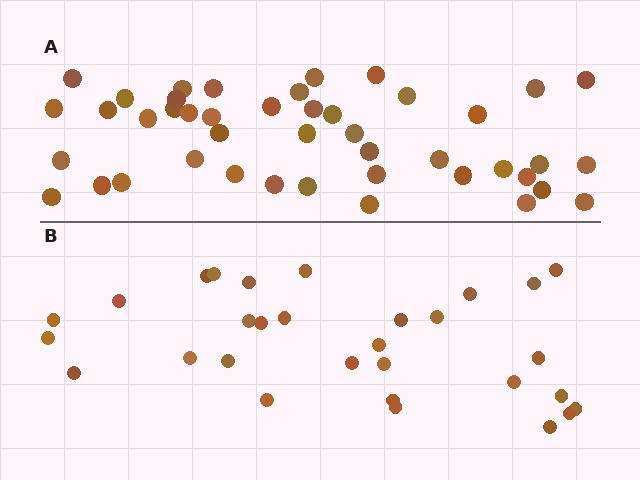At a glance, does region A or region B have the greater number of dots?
Region A (the top region) has more dots.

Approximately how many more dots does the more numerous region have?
Region A has approximately 15 more dots than region B.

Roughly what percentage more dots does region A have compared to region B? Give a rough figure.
About 45% more.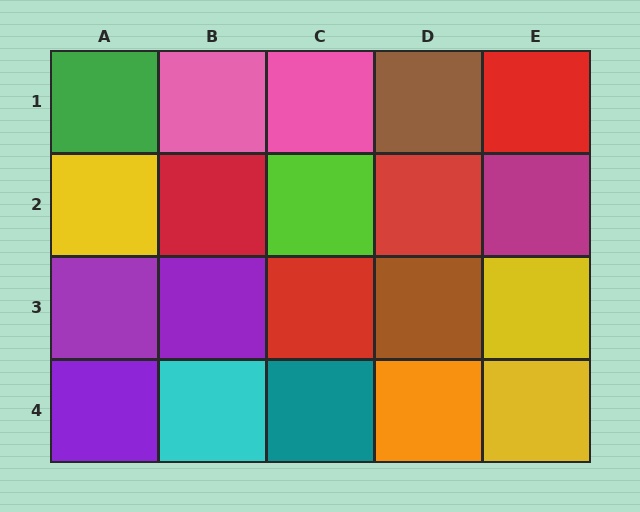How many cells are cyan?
1 cell is cyan.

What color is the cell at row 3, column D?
Brown.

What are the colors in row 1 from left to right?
Green, pink, pink, brown, red.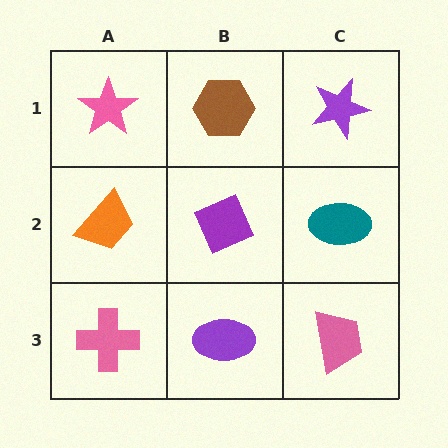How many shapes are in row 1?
3 shapes.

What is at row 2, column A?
An orange trapezoid.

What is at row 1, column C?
A purple star.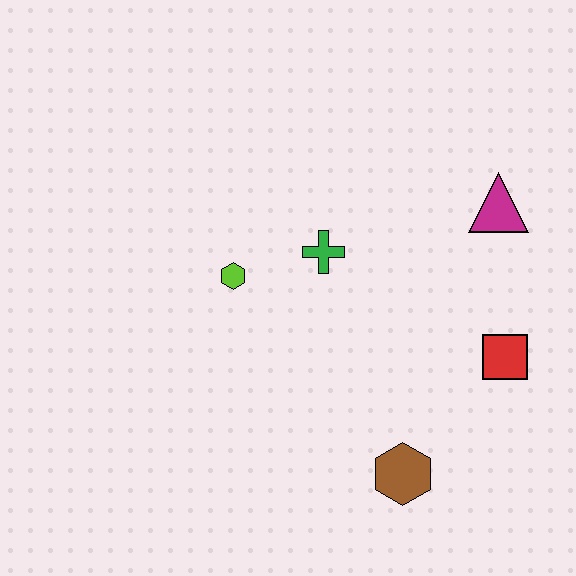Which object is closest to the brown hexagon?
The red square is closest to the brown hexagon.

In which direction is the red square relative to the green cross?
The red square is to the right of the green cross.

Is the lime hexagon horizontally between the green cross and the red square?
No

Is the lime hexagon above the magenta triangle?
No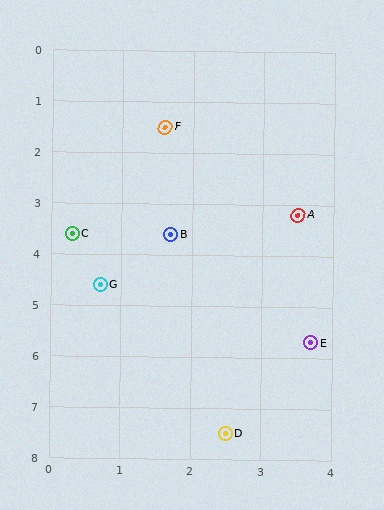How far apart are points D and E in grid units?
Points D and E are about 2.2 grid units apart.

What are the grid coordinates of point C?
Point C is at approximately (0.3, 3.6).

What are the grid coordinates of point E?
Point E is at approximately (3.7, 5.7).